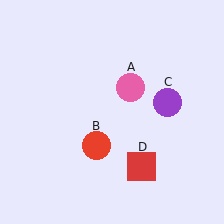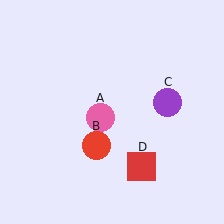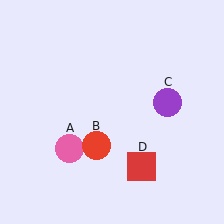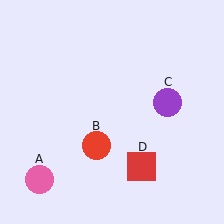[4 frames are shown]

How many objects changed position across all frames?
1 object changed position: pink circle (object A).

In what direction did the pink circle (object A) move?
The pink circle (object A) moved down and to the left.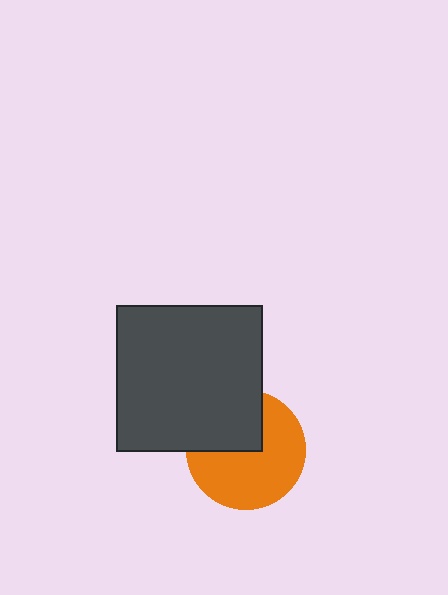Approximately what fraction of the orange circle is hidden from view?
Roughly 35% of the orange circle is hidden behind the dark gray square.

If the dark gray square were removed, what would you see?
You would see the complete orange circle.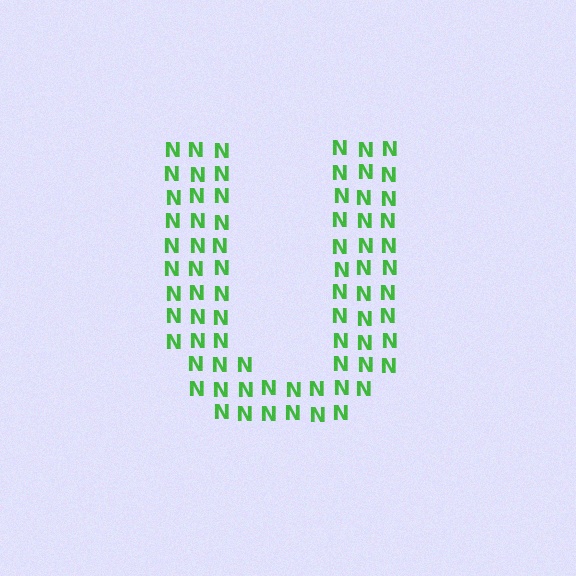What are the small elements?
The small elements are letter N's.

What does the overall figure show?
The overall figure shows the letter U.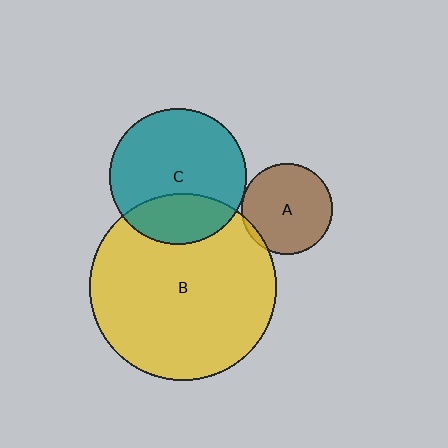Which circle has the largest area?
Circle B (yellow).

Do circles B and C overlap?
Yes.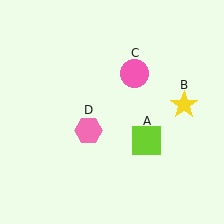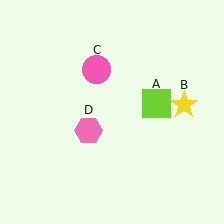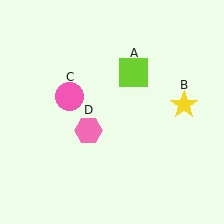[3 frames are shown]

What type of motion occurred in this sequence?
The lime square (object A), pink circle (object C) rotated counterclockwise around the center of the scene.